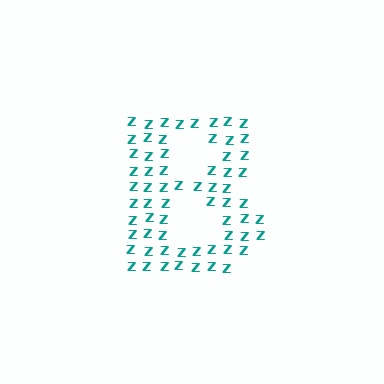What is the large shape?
The large shape is the letter B.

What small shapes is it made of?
It is made of small letter Z's.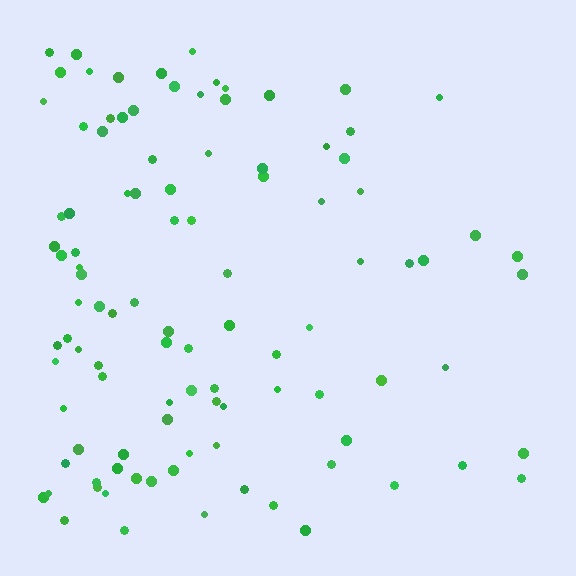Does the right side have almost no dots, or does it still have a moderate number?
Still a moderate number, just noticeably fewer than the left.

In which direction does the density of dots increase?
From right to left, with the left side densest.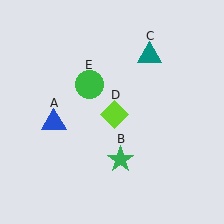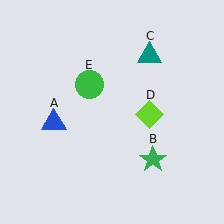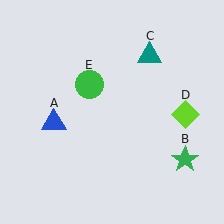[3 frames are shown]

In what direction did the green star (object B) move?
The green star (object B) moved right.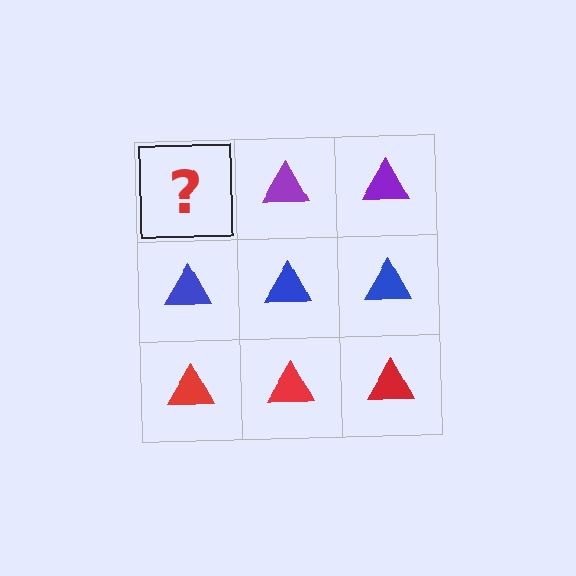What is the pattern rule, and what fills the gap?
The rule is that each row has a consistent color. The gap should be filled with a purple triangle.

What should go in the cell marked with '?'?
The missing cell should contain a purple triangle.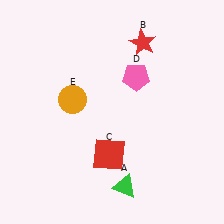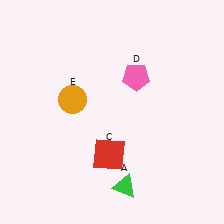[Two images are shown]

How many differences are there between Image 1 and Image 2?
There is 1 difference between the two images.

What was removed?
The red star (B) was removed in Image 2.